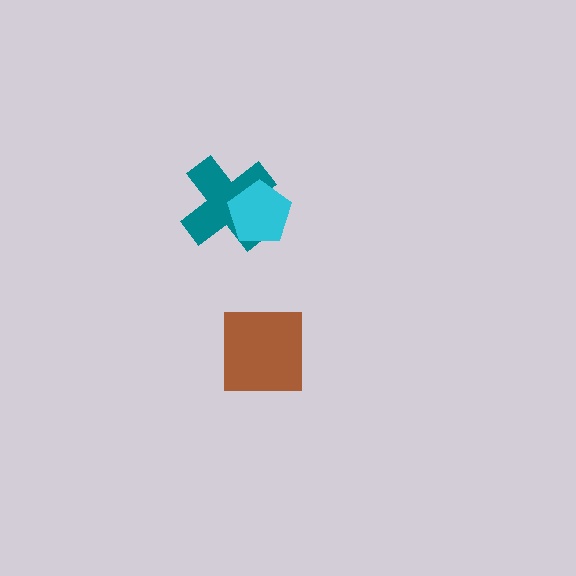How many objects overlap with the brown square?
0 objects overlap with the brown square.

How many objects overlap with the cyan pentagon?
1 object overlaps with the cyan pentagon.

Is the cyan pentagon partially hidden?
No, no other shape covers it.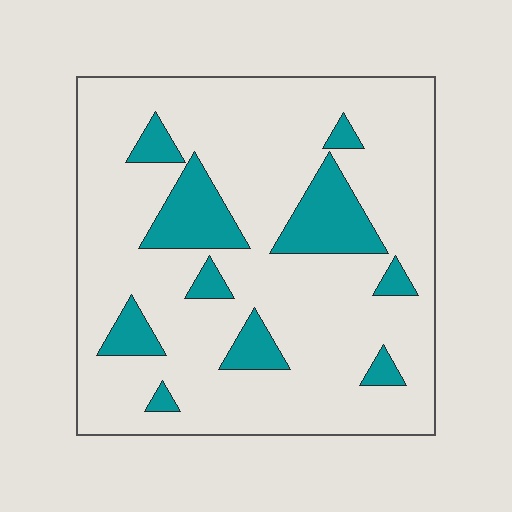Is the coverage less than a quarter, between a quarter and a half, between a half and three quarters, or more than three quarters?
Less than a quarter.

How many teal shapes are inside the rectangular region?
10.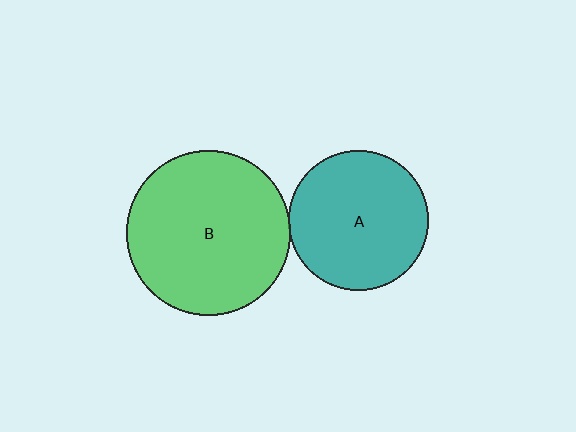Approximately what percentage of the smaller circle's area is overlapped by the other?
Approximately 5%.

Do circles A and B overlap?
Yes.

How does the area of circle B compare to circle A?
Approximately 1.4 times.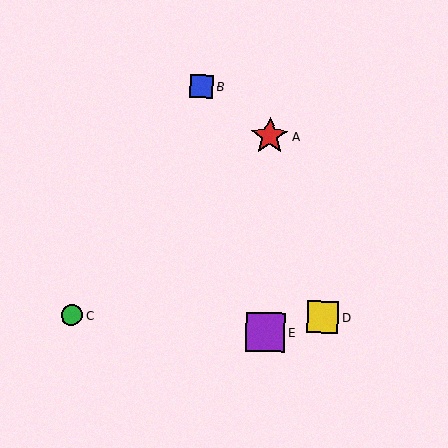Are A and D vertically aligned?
No, A is at x≈270 and D is at x≈323.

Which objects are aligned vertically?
Objects A, E are aligned vertically.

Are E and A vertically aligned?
Yes, both are at x≈265.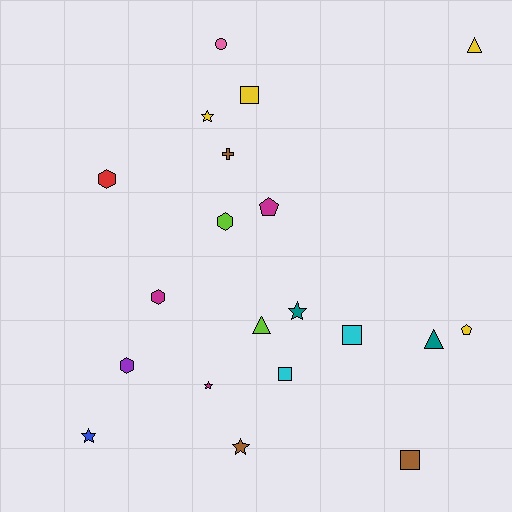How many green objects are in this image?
There are no green objects.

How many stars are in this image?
There are 5 stars.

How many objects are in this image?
There are 20 objects.